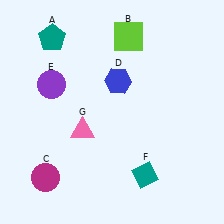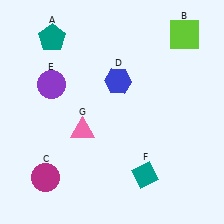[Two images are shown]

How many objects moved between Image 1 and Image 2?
1 object moved between the two images.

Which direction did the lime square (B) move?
The lime square (B) moved right.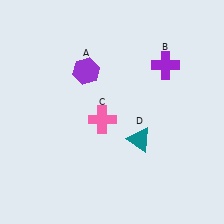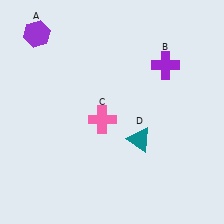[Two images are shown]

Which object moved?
The purple hexagon (A) moved left.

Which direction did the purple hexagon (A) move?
The purple hexagon (A) moved left.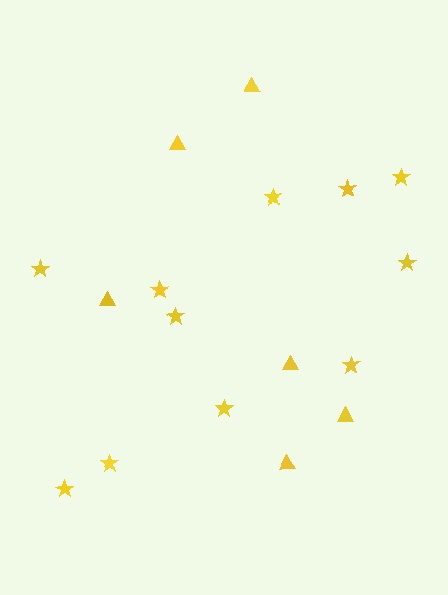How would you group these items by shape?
There are 2 groups: one group of triangles (6) and one group of stars (11).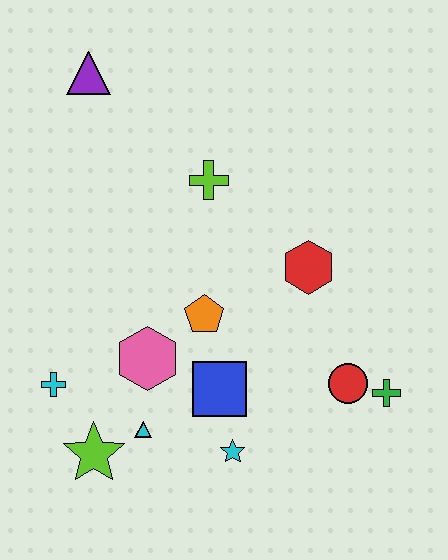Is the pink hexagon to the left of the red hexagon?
Yes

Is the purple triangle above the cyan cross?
Yes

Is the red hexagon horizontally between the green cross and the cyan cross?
Yes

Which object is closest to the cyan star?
The blue square is closest to the cyan star.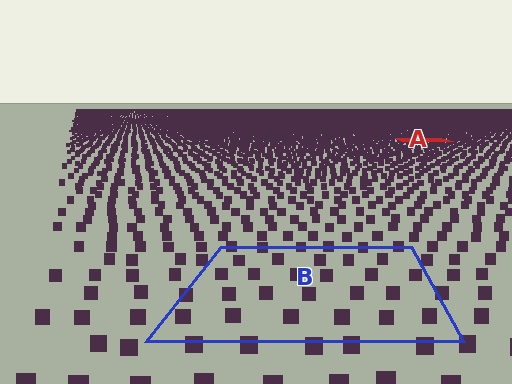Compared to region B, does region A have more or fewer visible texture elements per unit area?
Region A has more texture elements per unit area — they are packed more densely because it is farther away.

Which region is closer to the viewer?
Region B is closer. The texture elements there are larger and more spread out.